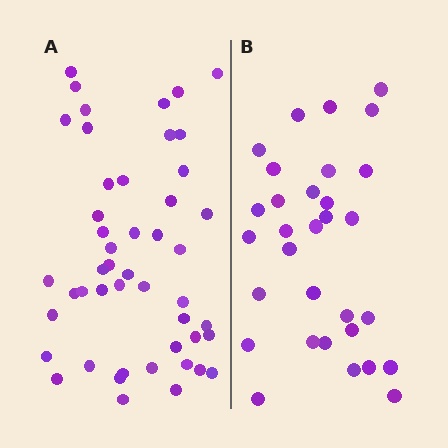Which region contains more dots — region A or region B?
Region A (the left region) has more dots.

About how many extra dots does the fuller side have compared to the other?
Region A has approximately 15 more dots than region B.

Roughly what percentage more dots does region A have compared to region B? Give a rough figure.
About 55% more.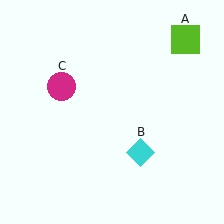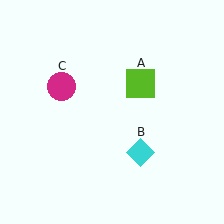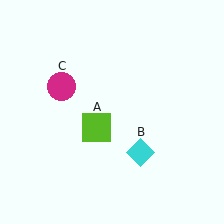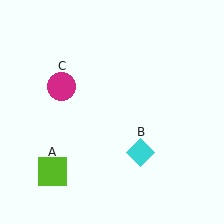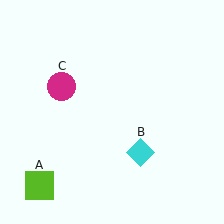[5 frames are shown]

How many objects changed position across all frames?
1 object changed position: lime square (object A).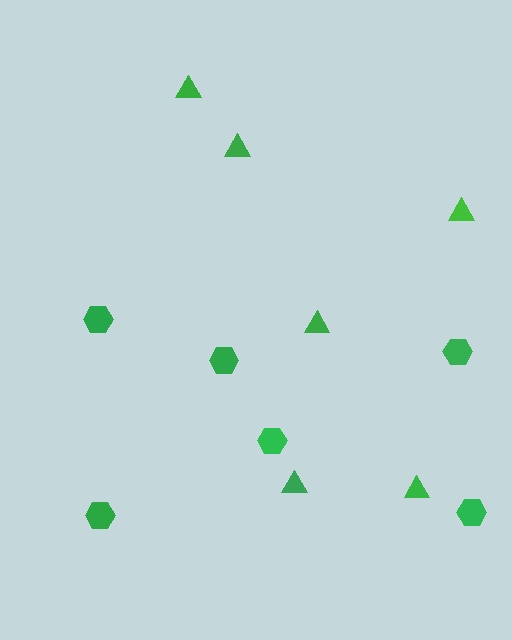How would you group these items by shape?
There are 2 groups: one group of hexagons (6) and one group of triangles (6).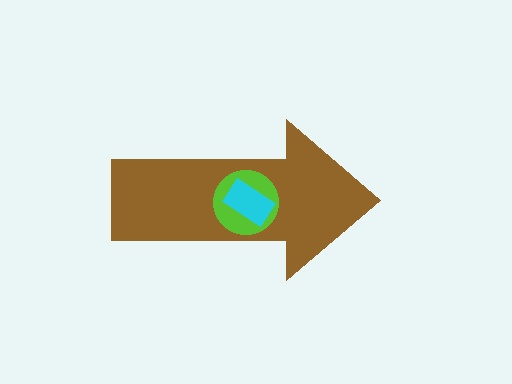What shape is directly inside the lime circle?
The cyan rectangle.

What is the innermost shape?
The cyan rectangle.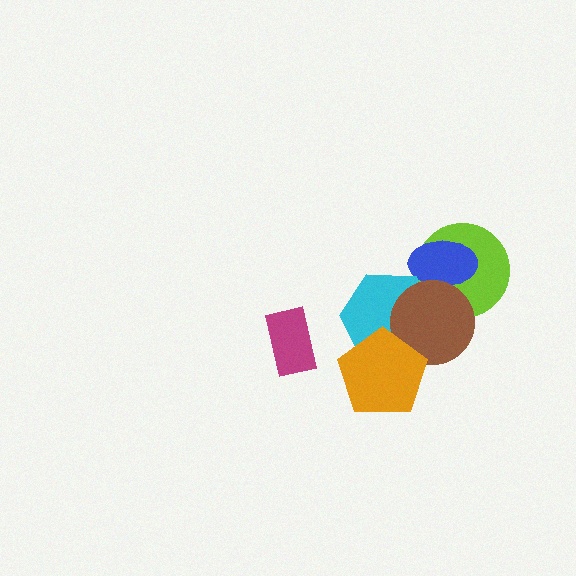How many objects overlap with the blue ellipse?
2 objects overlap with the blue ellipse.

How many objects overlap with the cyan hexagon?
2 objects overlap with the cyan hexagon.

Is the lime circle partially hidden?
Yes, it is partially covered by another shape.